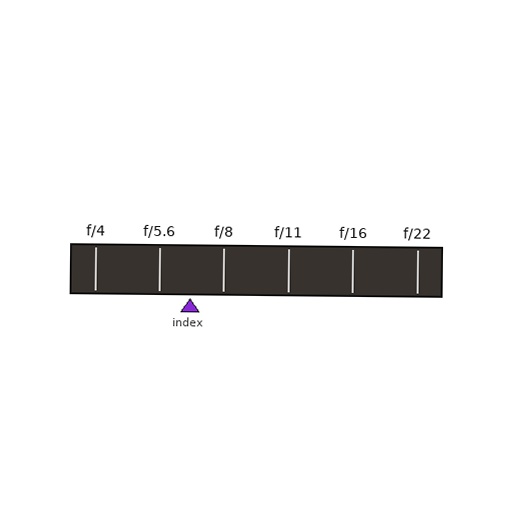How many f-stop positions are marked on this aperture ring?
There are 6 f-stop positions marked.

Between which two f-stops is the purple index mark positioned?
The index mark is between f/5.6 and f/8.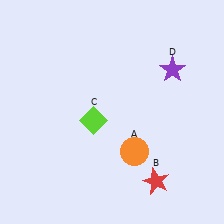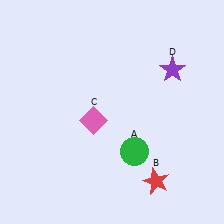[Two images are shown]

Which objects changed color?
A changed from orange to green. C changed from lime to pink.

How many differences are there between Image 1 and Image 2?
There are 2 differences between the two images.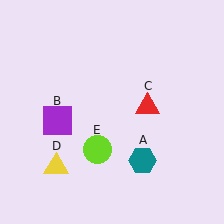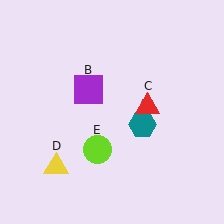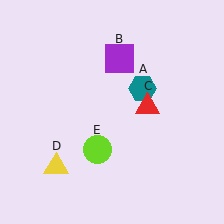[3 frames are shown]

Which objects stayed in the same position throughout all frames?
Red triangle (object C) and yellow triangle (object D) and lime circle (object E) remained stationary.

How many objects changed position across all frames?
2 objects changed position: teal hexagon (object A), purple square (object B).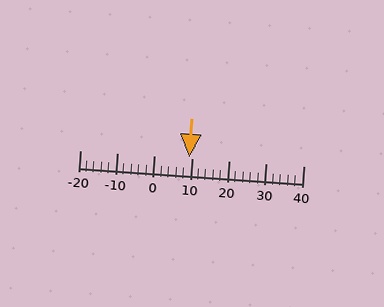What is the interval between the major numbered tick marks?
The major tick marks are spaced 10 units apart.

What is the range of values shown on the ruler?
The ruler shows values from -20 to 40.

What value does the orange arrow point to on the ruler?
The orange arrow points to approximately 9.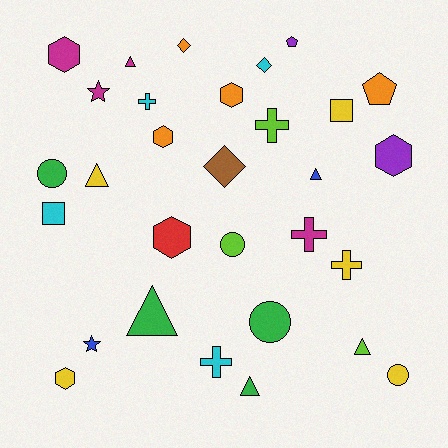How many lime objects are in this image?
There are 3 lime objects.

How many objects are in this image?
There are 30 objects.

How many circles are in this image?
There are 4 circles.